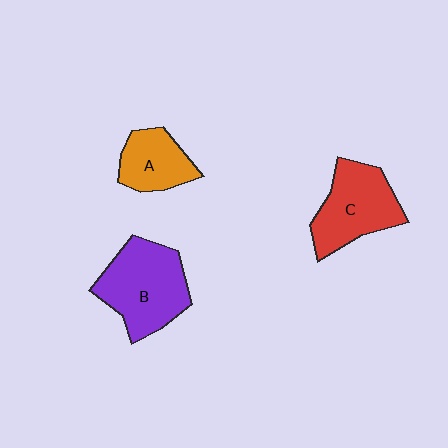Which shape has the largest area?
Shape B (purple).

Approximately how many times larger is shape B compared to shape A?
Approximately 1.7 times.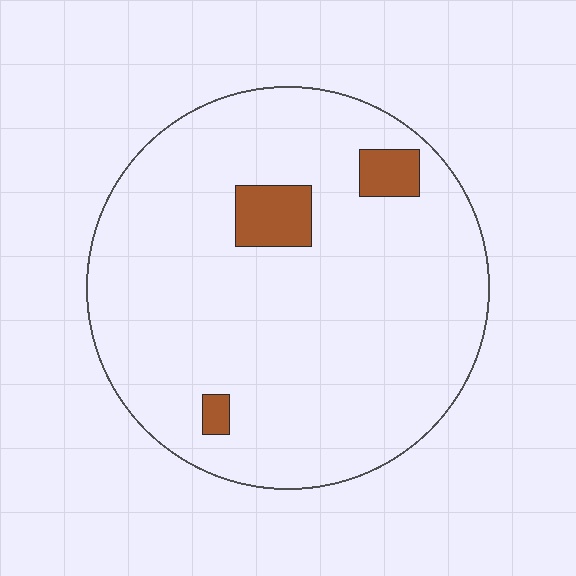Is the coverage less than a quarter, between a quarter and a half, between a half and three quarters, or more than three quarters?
Less than a quarter.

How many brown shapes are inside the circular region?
3.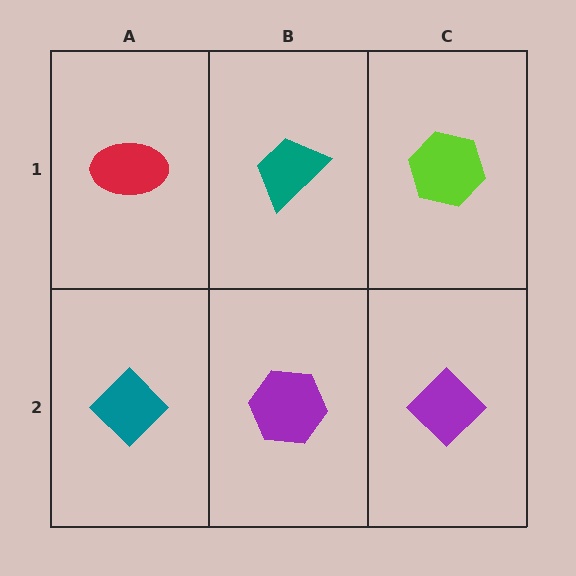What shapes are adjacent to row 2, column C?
A lime hexagon (row 1, column C), a purple hexagon (row 2, column B).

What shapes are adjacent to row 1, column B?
A purple hexagon (row 2, column B), a red ellipse (row 1, column A), a lime hexagon (row 1, column C).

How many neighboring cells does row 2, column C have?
2.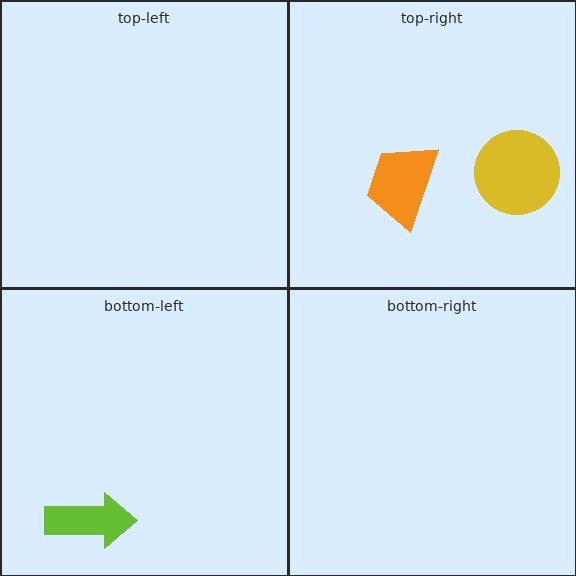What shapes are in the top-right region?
The yellow circle, the orange trapezoid.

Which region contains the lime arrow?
The bottom-left region.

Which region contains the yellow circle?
The top-right region.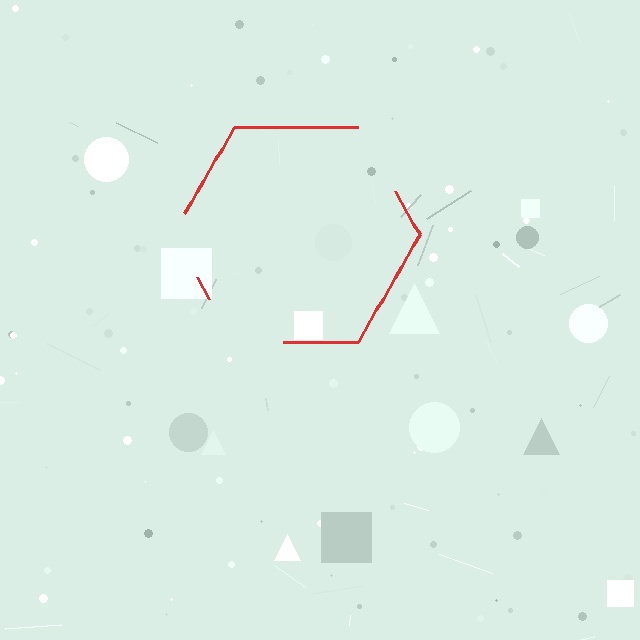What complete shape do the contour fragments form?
The contour fragments form a hexagon.